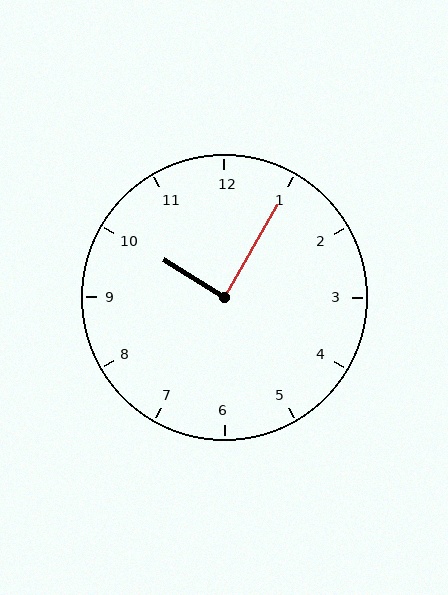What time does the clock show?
10:05.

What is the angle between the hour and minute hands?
Approximately 88 degrees.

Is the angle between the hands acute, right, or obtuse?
It is right.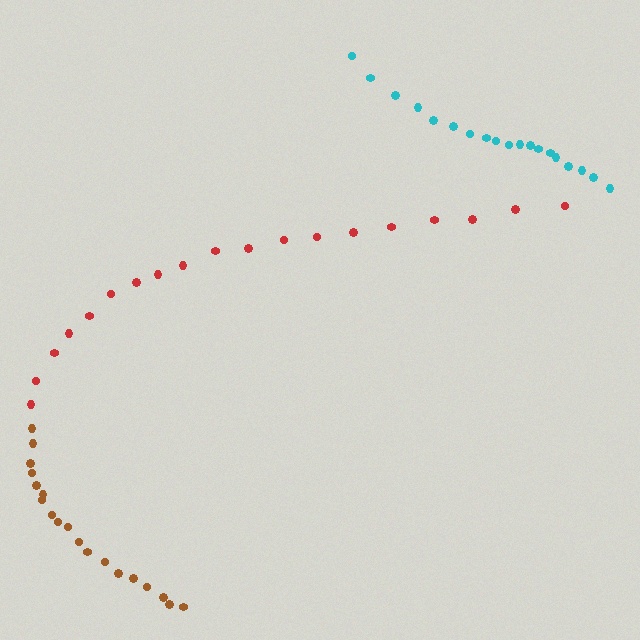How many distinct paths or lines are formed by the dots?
There are 3 distinct paths.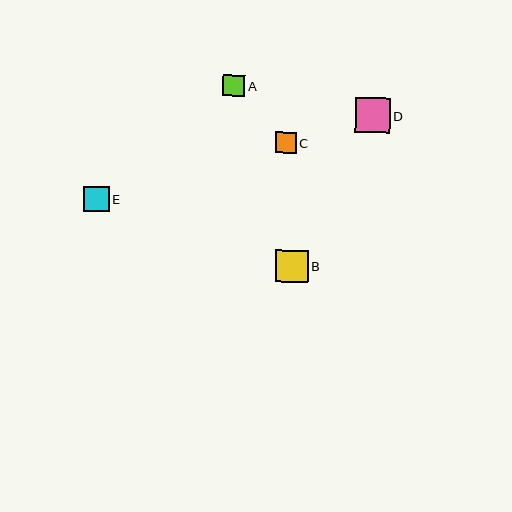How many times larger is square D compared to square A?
Square D is approximately 1.6 times the size of square A.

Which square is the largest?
Square D is the largest with a size of approximately 35 pixels.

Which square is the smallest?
Square C is the smallest with a size of approximately 21 pixels.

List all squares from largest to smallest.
From largest to smallest: D, B, E, A, C.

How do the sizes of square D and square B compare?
Square D and square B are approximately the same size.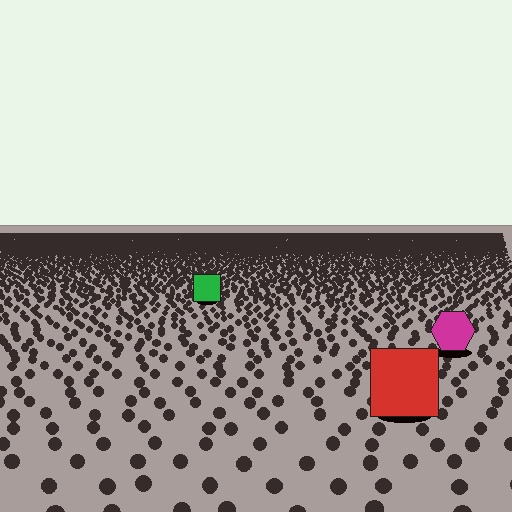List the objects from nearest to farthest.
From nearest to farthest: the red square, the magenta hexagon, the green square.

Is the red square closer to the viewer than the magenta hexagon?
Yes. The red square is closer — you can tell from the texture gradient: the ground texture is coarser near it.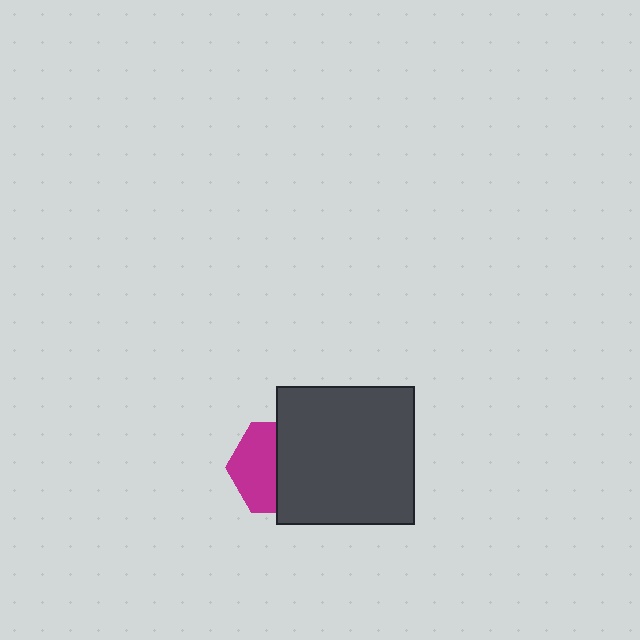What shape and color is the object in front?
The object in front is a dark gray square.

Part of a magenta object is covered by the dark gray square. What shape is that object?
It is a hexagon.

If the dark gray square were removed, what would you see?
You would see the complete magenta hexagon.